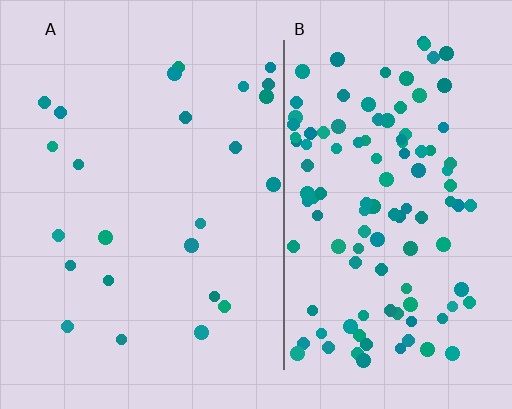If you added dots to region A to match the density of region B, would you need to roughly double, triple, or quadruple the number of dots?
Approximately quadruple.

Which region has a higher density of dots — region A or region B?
B (the right).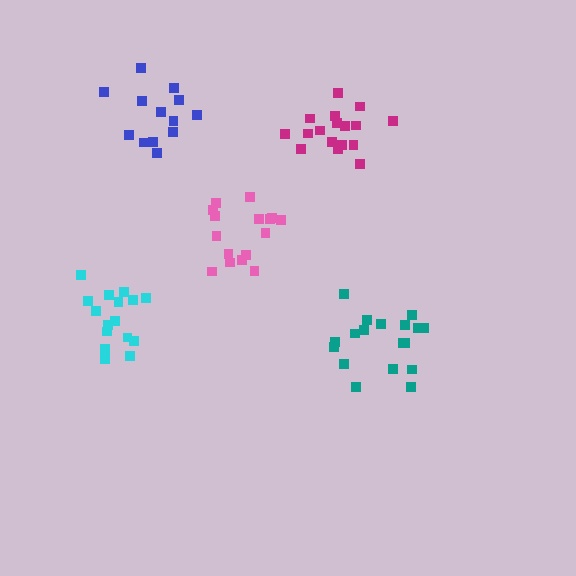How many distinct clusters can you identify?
There are 5 distinct clusters.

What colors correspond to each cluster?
The clusters are colored: magenta, teal, cyan, pink, blue.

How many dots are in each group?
Group 1: 17 dots, Group 2: 18 dots, Group 3: 16 dots, Group 4: 16 dots, Group 5: 13 dots (80 total).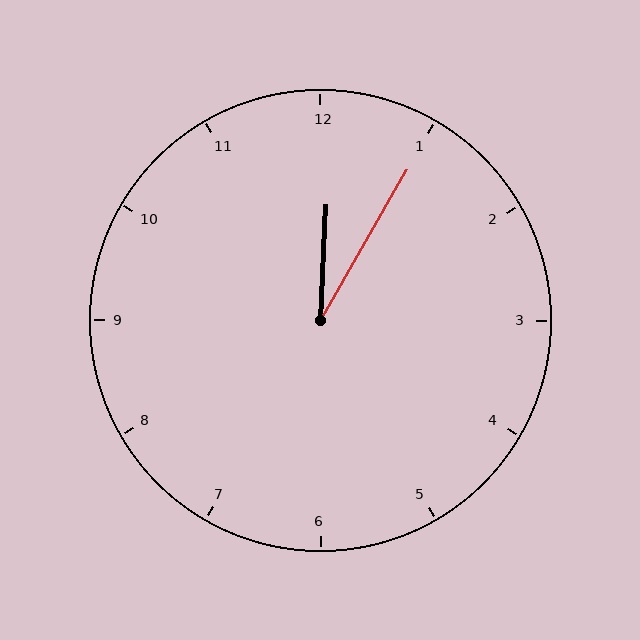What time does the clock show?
12:05.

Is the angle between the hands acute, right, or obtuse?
It is acute.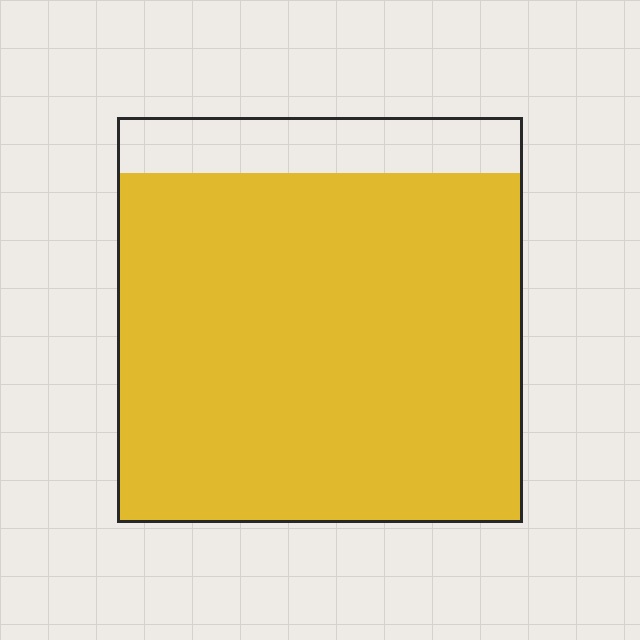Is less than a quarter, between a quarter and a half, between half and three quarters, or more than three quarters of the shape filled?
More than three quarters.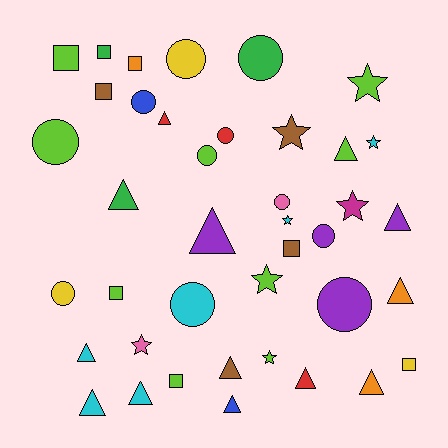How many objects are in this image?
There are 40 objects.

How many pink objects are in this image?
There are 2 pink objects.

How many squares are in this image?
There are 8 squares.